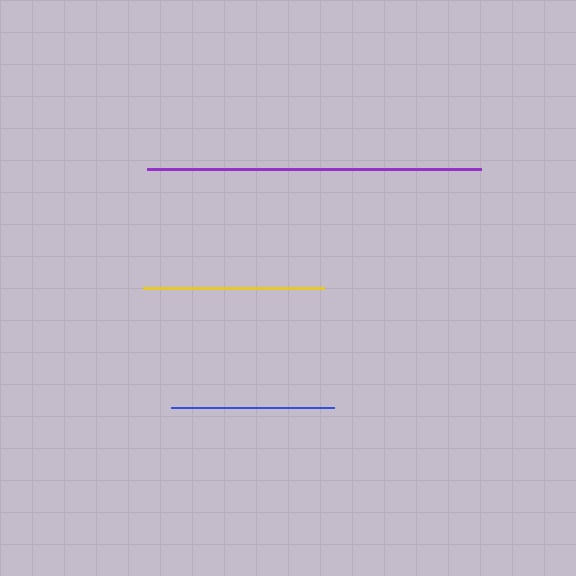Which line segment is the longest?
The purple line is the longest at approximately 334 pixels.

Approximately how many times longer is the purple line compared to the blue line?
The purple line is approximately 2.0 times the length of the blue line.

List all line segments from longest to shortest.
From longest to shortest: purple, yellow, blue.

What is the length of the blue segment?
The blue segment is approximately 163 pixels long.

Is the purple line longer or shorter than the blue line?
The purple line is longer than the blue line.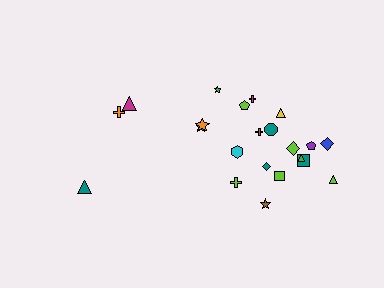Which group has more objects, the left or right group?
The right group.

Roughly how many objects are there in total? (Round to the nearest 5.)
Roughly 20 objects in total.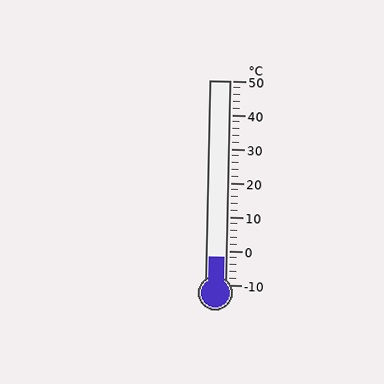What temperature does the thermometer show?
The thermometer shows approximately -2°C.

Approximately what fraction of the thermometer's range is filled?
The thermometer is filled to approximately 15% of its range.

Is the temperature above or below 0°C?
The temperature is below 0°C.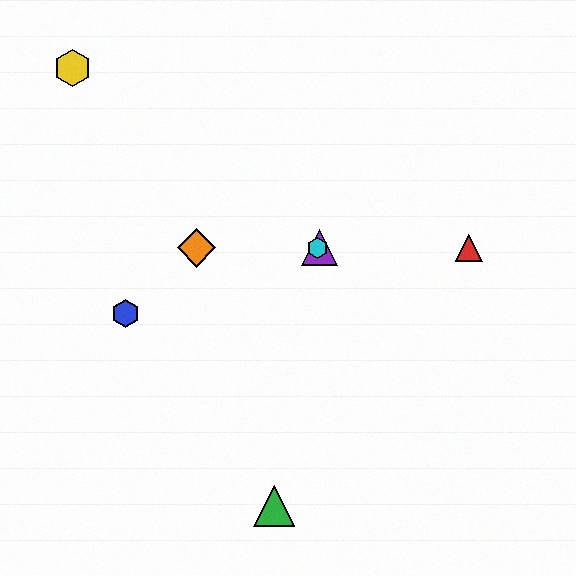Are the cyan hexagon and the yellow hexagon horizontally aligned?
No, the cyan hexagon is at y≈248 and the yellow hexagon is at y≈68.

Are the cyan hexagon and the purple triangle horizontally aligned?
Yes, both are at y≈248.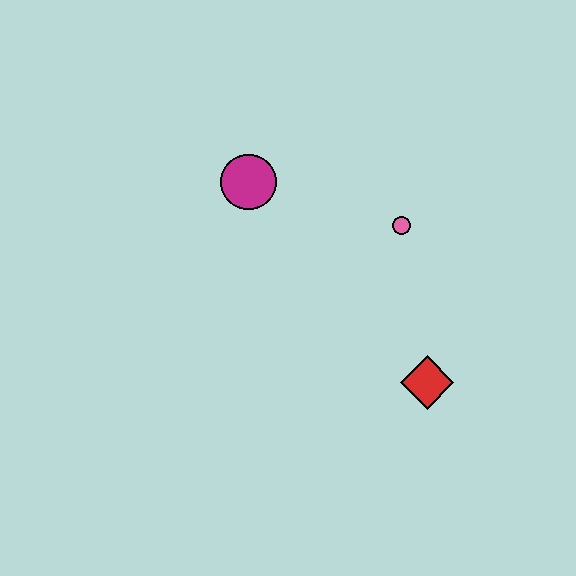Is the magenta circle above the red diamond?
Yes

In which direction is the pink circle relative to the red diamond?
The pink circle is above the red diamond.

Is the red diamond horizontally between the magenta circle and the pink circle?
No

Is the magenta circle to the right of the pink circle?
No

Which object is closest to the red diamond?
The pink circle is closest to the red diamond.